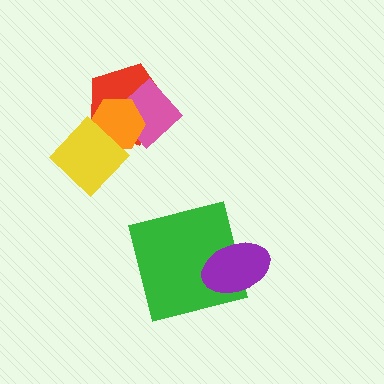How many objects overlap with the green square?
1 object overlaps with the green square.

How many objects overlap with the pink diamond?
2 objects overlap with the pink diamond.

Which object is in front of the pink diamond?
The orange hexagon is in front of the pink diamond.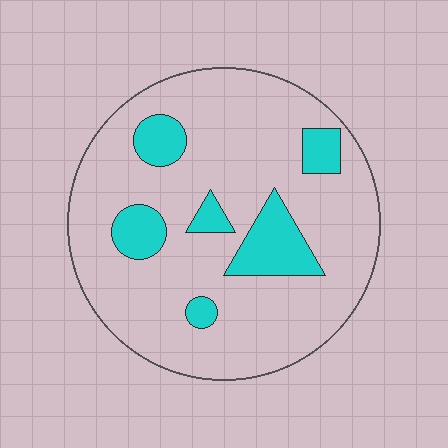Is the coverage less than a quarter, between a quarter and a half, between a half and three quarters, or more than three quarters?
Less than a quarter.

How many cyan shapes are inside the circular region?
6.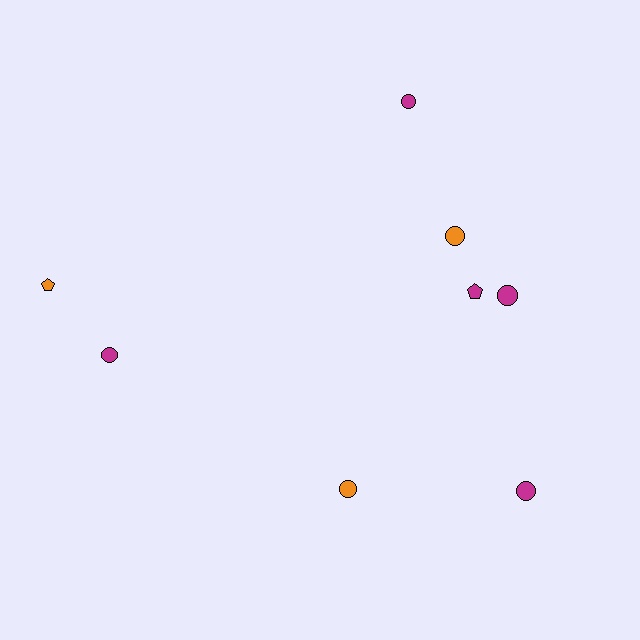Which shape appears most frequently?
Circle, with 6 objects.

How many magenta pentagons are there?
There is 1 magenta pentagon.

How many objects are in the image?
There are 8 objects.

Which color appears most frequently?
Magenta, with 5 objects.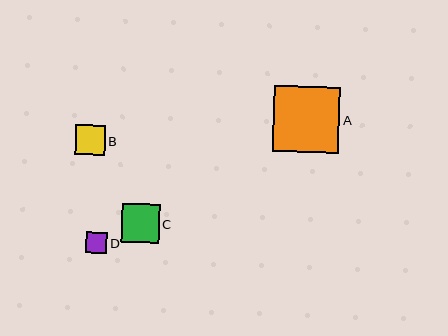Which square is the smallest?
Square D is the smallest with a size of approximately 21 pixels.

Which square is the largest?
Square A is the largest with a size of approximately 66 pixels.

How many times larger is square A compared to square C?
Square A is approximately 1.7 times the size of square C.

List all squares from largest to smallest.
From largest to smallest: A, C, B, D.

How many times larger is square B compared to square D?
Square B is approximately 1.4 times the size of square D.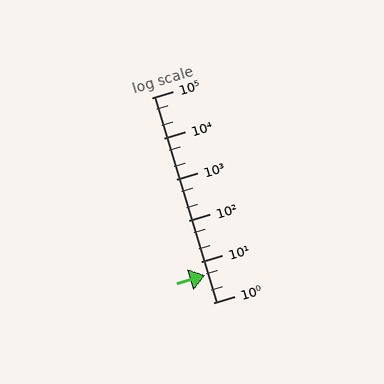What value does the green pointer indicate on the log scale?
The pointer indicates approximately 4.6.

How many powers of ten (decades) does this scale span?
The scale spans 5 decades, from 1 to 100000.